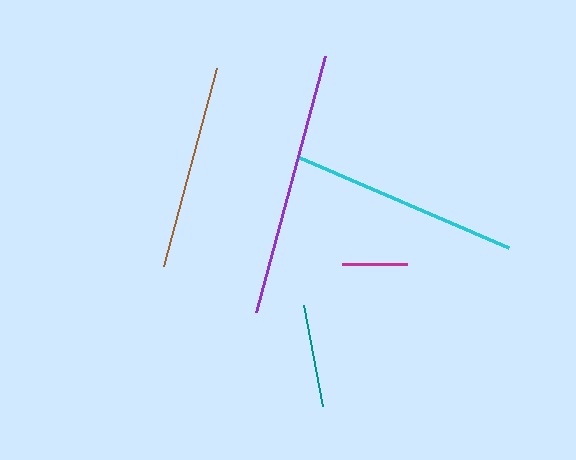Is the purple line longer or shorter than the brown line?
The purple line is longer than the brown line.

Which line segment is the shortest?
The magenta line is the shortest at approximately 65 pixels.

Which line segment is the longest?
The purple line is the longest at approximately 265 pixels.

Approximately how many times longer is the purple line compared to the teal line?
The purple line is approximately 2.6 times the length of the teal line.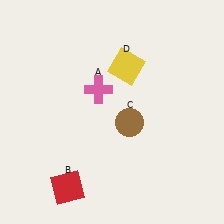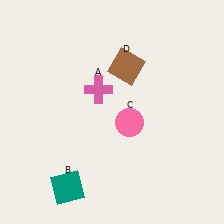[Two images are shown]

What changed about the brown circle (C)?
In Image 1, C is brown. In Image 2, it changed to pink.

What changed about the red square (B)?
In Image 1, B is red. In Image 2, it changed to teal.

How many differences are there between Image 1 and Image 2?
There are 3 differences between the two images.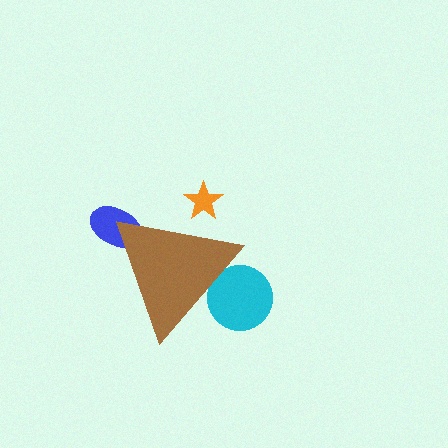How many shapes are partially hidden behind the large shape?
3 shapes are partially hidden.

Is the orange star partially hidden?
Yes, the orange star is partially hidden behind the brown triangle.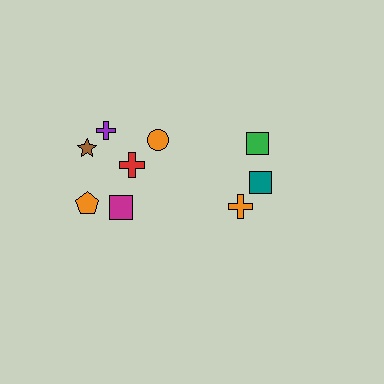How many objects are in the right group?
There are 3 objects.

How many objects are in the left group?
There are 6 objects.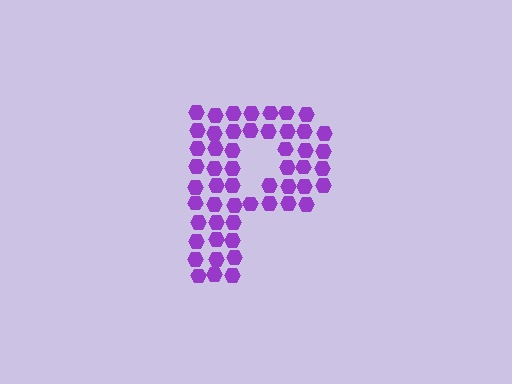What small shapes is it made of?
It is made of small hexagons.